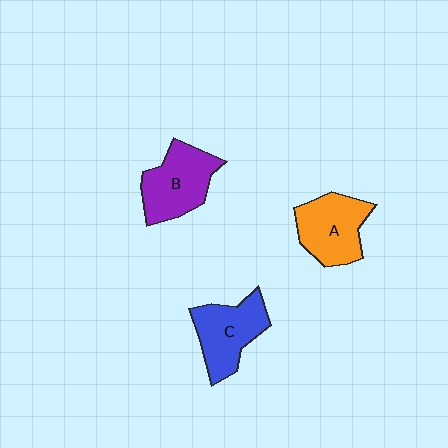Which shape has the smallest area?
Shape C (blue).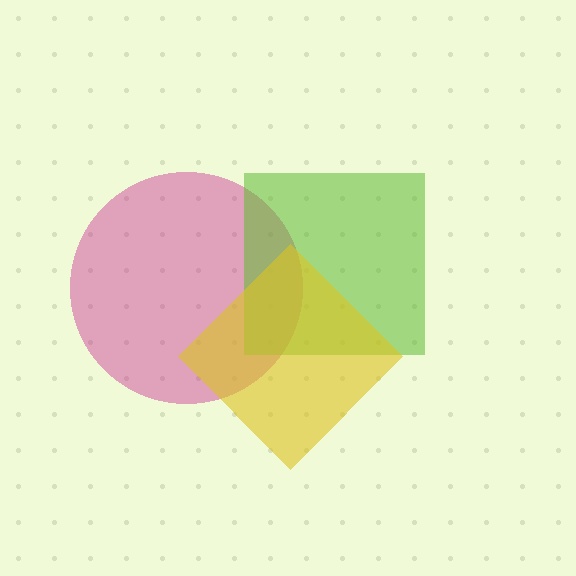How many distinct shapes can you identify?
There are 3 distinct shapes: a magenta circle, a lime square, a yellow diamond.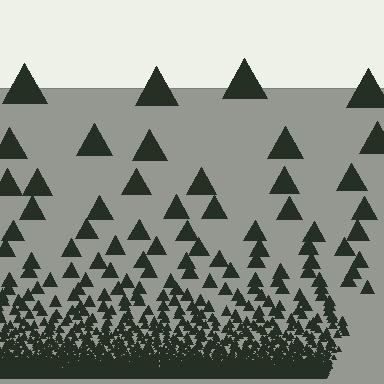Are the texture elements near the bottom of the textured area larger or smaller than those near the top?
Smaller. The gradient is inverted — elements near the bottom are smaller and denser.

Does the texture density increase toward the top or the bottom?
Density increases toward the bottom.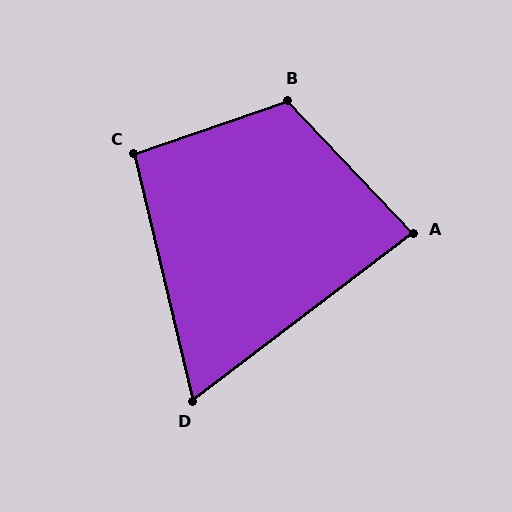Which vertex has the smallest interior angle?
D, at approximately 66 degrees.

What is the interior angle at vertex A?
Approximately 84 degrees (acute).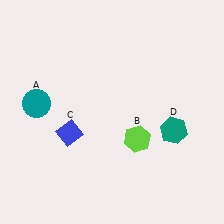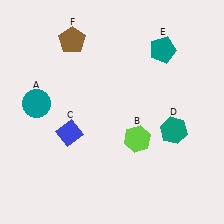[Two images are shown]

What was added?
A teal pentagon (E), a brown pentagon (F) were added in Image 2.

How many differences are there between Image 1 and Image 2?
There are 2 differences between the two images.